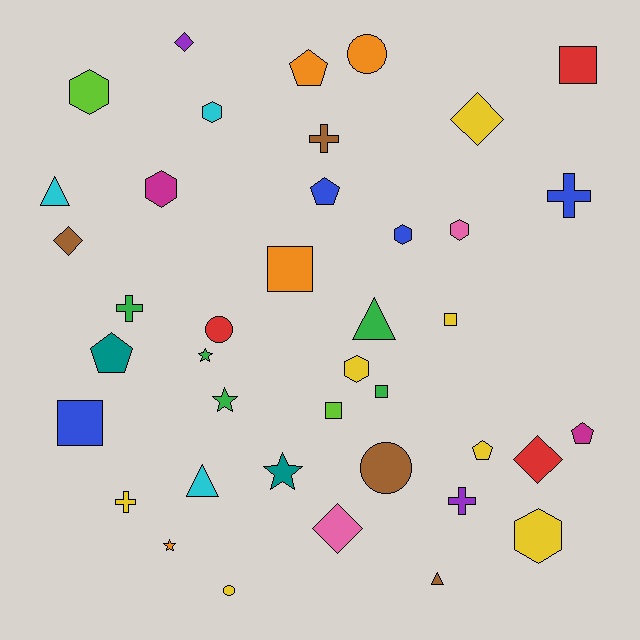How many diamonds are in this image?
There are 5 diamonds.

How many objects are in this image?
There are 40 objects.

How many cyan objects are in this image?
There are 3 cyan objects.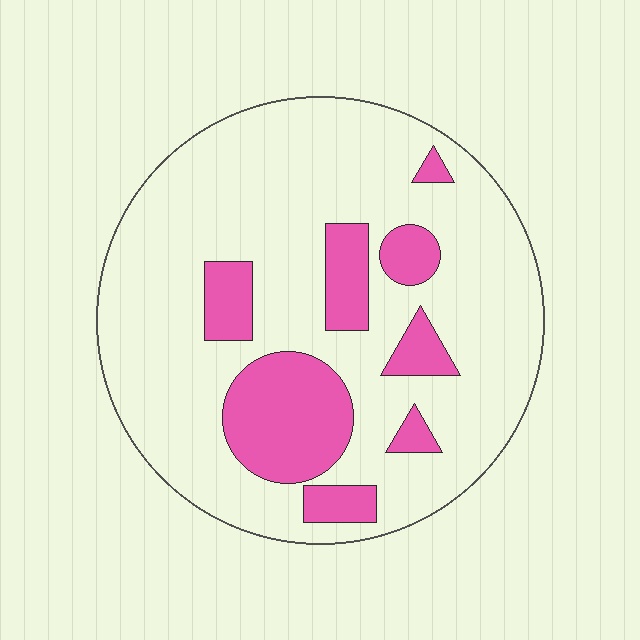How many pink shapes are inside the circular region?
8.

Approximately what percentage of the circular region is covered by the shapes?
Approximately 20%.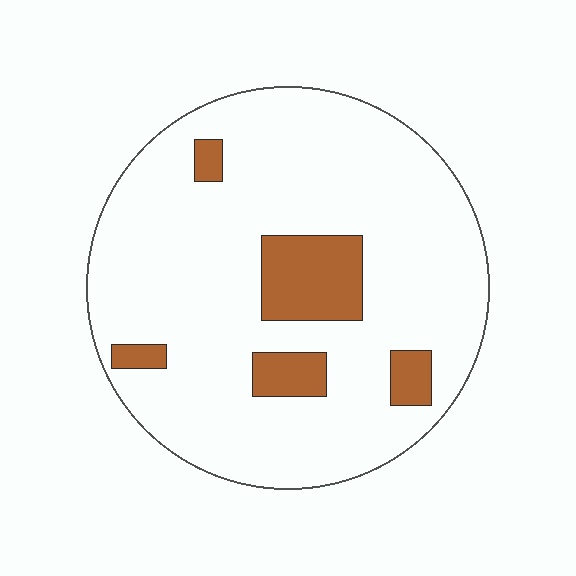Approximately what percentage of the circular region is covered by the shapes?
Approximately 15%.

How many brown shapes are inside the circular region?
5.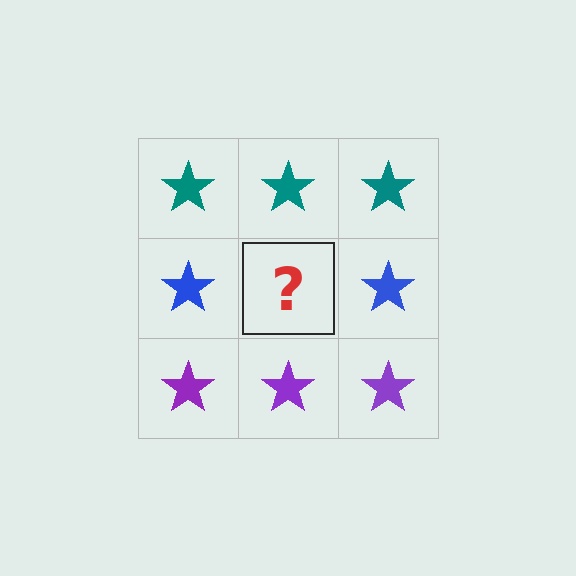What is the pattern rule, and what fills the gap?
The rule is that each row has a consistent color. The gap should be filled with a blue star.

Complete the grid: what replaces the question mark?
The question mark should be replaced with a blue star.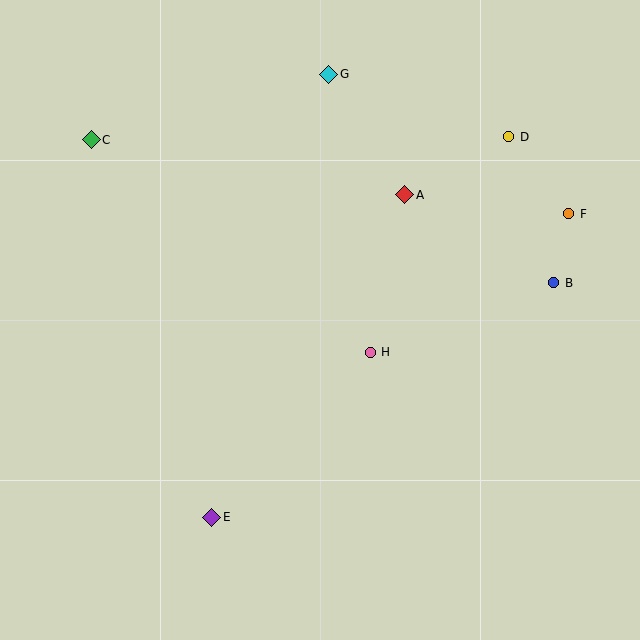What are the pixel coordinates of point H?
Point H is at (370, 352).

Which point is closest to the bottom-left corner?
Point E is closest to the bottom-left corner.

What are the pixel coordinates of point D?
Point D is at (509, 137).